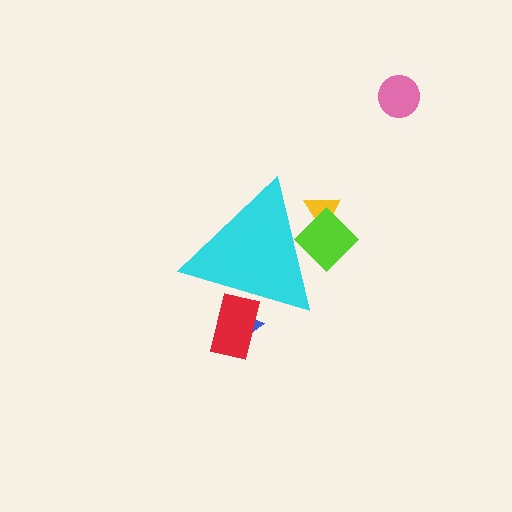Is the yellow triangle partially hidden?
Yes, the yellow triangle is partially hidden behind the cyan triangle.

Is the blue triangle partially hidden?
Yes, the blue triangle is partially hidden behind the cyan triangle.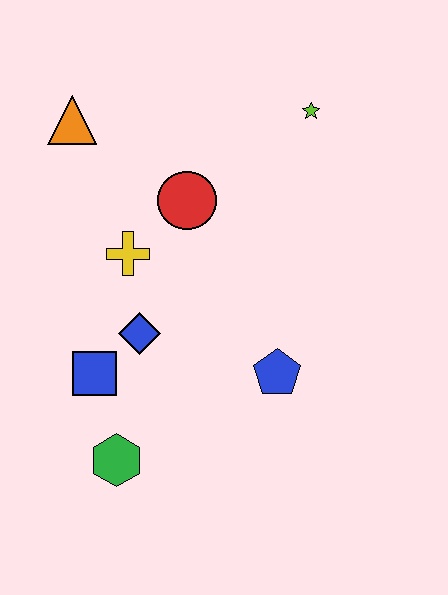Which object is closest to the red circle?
The yellow cross is closest to the red circle.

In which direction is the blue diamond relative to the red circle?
The blue diamond is below the red circle.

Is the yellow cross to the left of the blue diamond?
Yes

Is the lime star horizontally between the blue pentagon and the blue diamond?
No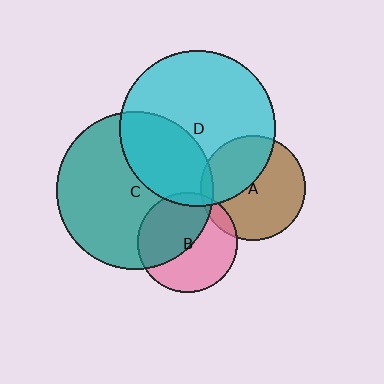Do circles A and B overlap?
Yes.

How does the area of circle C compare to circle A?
Approximately 2.3 times.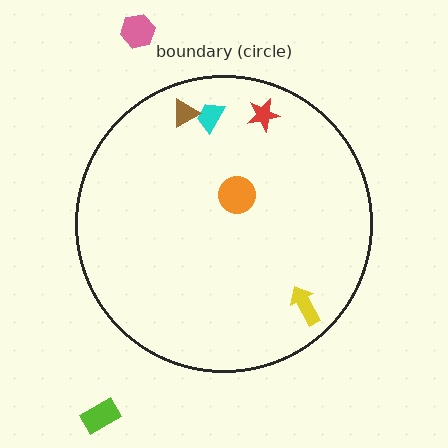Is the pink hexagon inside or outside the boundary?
Outside.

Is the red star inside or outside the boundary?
Inside.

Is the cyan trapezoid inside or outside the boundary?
Inside.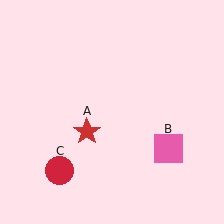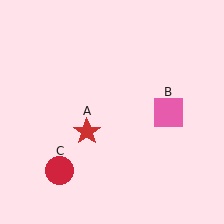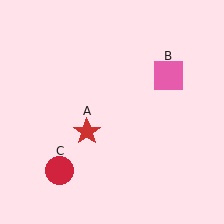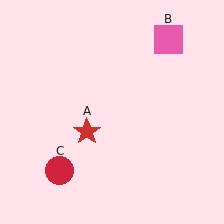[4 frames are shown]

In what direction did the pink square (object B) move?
The pink square (object B) moved up.